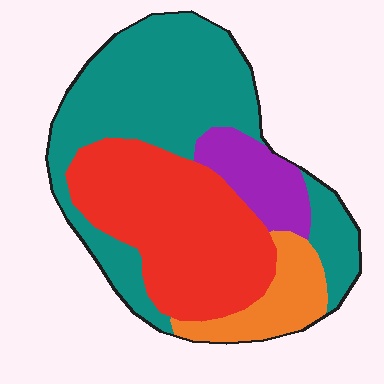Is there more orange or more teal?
Teal.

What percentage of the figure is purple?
Purple covers about 10% of the figure.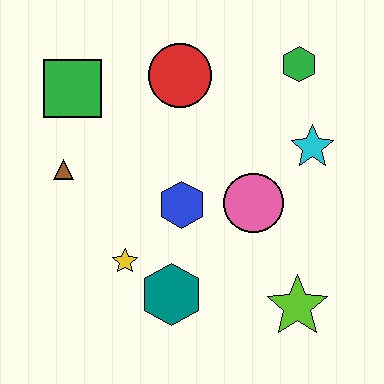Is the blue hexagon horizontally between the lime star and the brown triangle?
Yes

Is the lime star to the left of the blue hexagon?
No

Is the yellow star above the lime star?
Yes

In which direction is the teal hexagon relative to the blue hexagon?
The teal hexagon is below the blue hexagon.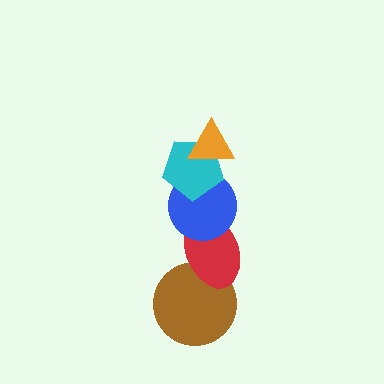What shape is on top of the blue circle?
The cyan pentagon is on top of the blue circle.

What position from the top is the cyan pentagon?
The cyan pentagon is 2nd from the top.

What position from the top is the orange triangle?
The orange triangle is 1st from the top.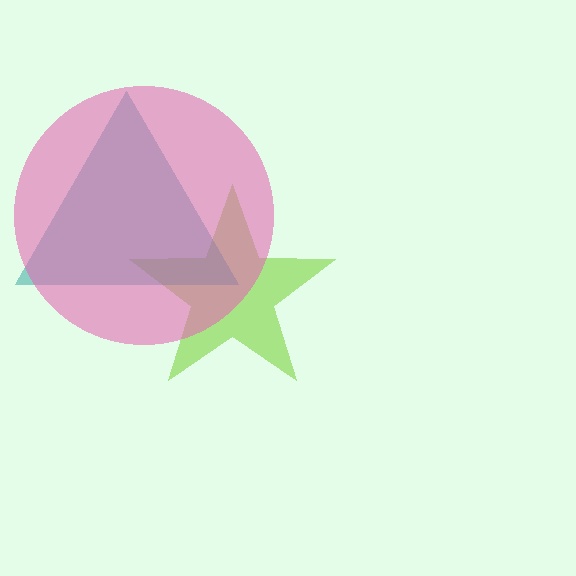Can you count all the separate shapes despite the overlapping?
Yes, there are 3 separate shapes.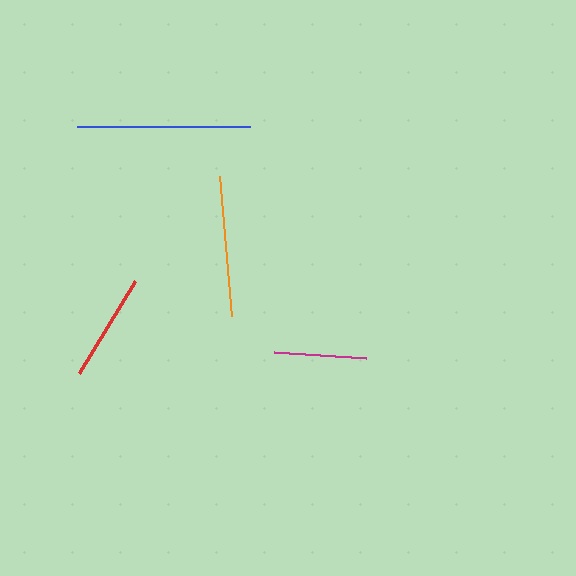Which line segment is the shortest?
The magenta line is the shortest at approximately 93 pixels.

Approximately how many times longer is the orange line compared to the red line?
The orange line is approximately 1.3 times the length of the red line.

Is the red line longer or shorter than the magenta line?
The red line is longer than the magenta line.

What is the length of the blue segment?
The blue segment is approximately 174 pixels long.